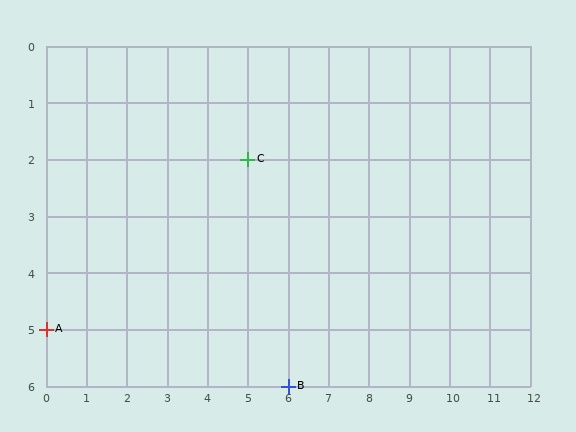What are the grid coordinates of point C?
Point C is at grid coordinates (5, 2).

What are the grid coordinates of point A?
Point A is at grid coordinates (0, 5).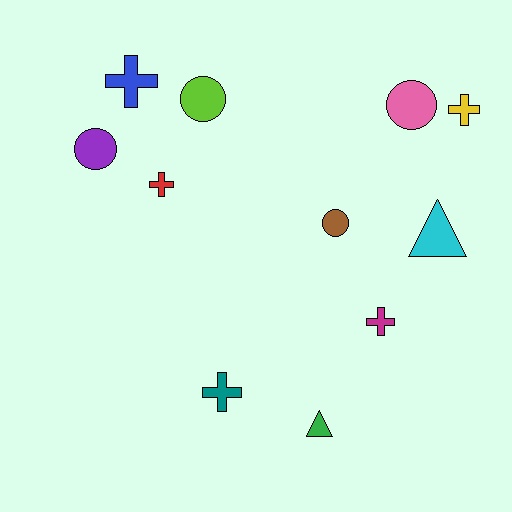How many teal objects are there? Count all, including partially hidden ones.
There is 1 teal object.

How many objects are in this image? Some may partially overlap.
There are 11 objects.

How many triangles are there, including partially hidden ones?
There are 2 triangles.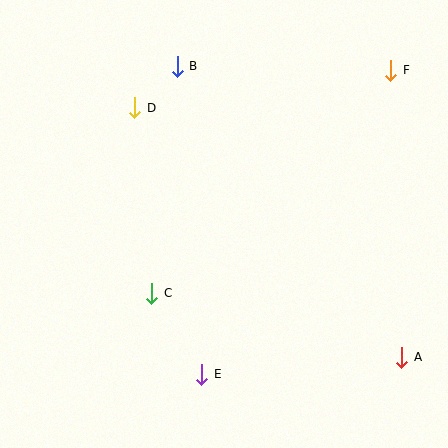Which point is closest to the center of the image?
Point C at (152, 293) is closest to the center.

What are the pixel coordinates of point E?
Point E is at (202, 374).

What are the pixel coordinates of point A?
Point A is at (402, 357).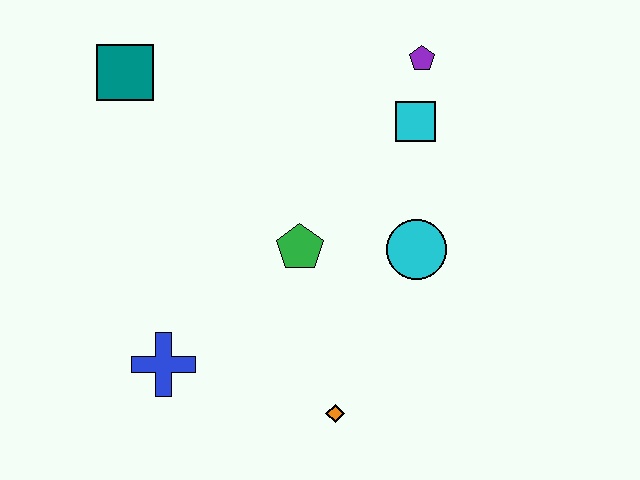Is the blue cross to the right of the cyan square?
No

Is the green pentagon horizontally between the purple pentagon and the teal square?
Yes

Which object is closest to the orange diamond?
The green pentagon is closest to the orange diamond.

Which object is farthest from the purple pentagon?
The blue cross is farthest from the purple pentagon.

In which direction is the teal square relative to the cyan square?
The teal square is to the left of the cyan square.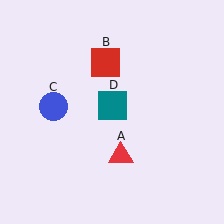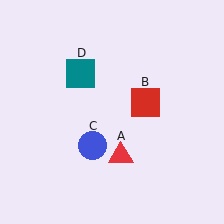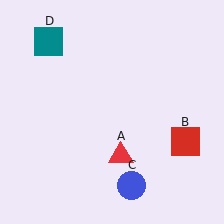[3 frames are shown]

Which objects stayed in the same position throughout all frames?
Red triangle (object A) remained stationary.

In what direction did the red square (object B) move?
The red square (object B) moved down and to the right.